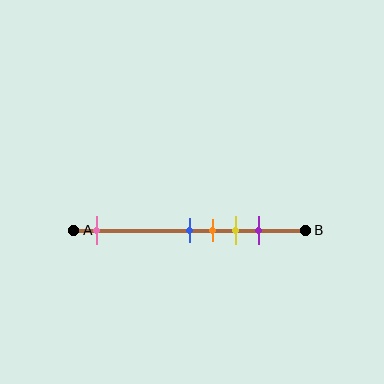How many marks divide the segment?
There are 5 marks dividing the segment.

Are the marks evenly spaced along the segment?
No, the marks are not evenly spaced.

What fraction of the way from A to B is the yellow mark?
The yellow mark is approximately 70% (0.7) of the way from A to B.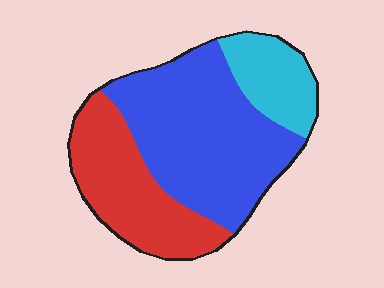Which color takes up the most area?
Blue, at roughly 50%.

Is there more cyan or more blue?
Blue.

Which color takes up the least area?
Cyan, at roughly 15%.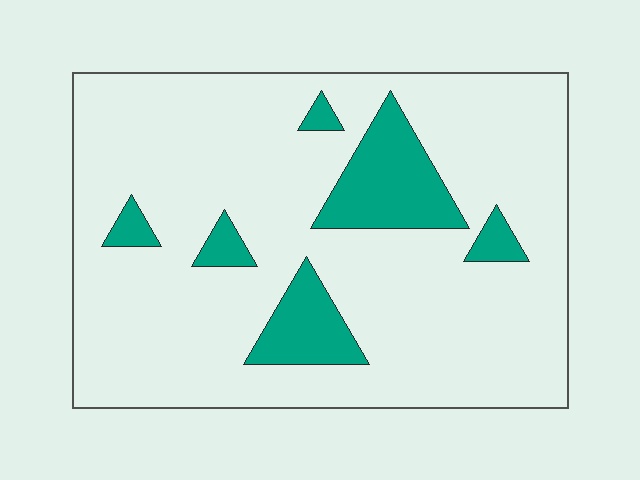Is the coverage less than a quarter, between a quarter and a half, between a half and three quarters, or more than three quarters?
Less than a quarter.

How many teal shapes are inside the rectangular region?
6.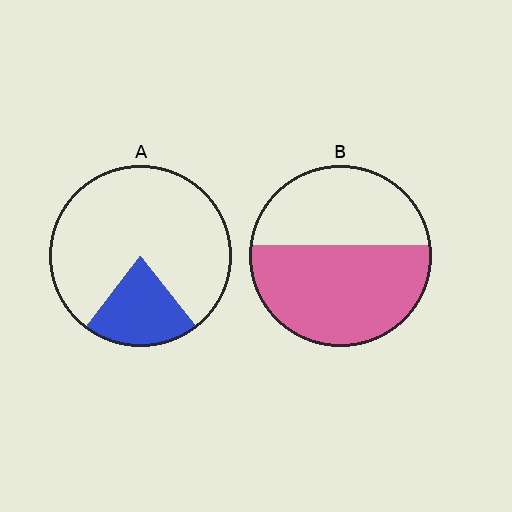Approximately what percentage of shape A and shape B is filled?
A is approximately 20% and B is approximately 60%.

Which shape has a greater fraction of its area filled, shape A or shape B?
Shape B.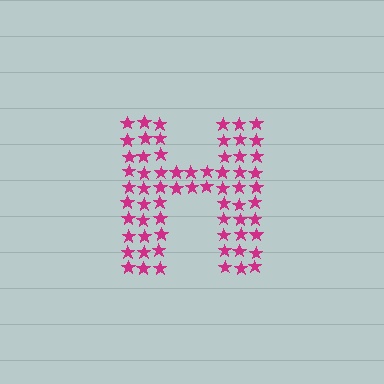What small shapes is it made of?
It is made of small stars.